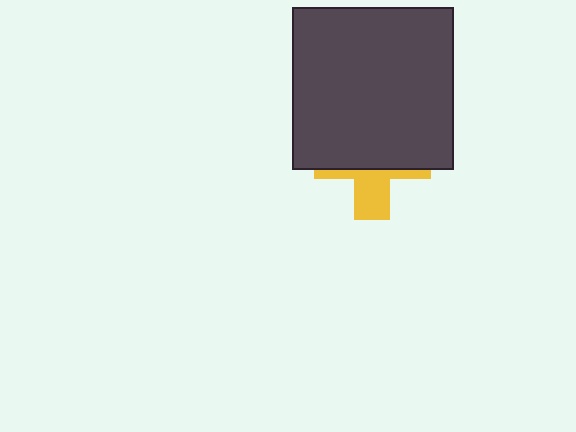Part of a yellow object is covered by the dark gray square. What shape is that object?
It is a cross.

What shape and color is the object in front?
The object in front is a dark gray square.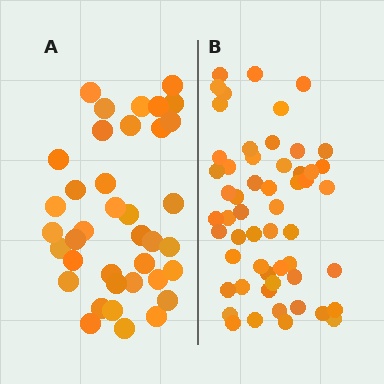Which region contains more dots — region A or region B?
Region B (the right region) has more dots.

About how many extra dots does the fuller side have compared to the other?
Region B has approximately 15 more dots than region A.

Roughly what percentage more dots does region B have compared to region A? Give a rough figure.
About 45% more.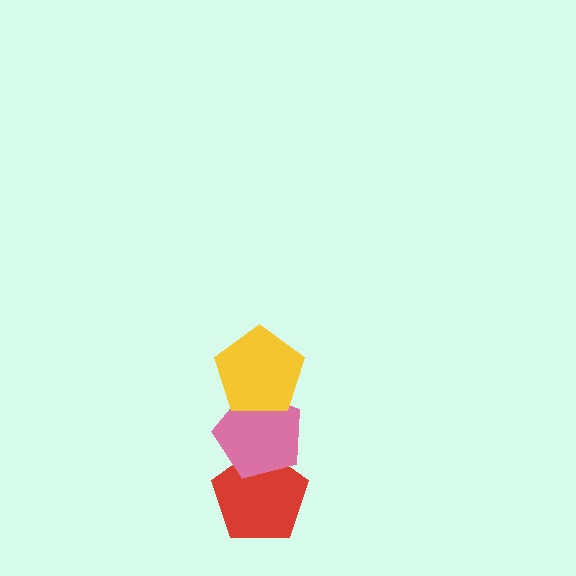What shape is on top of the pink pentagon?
The yellow pentagon is on top of the pink pentagon.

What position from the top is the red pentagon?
The red pentagon is 3rd from the top.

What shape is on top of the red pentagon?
The pink pentagon is on top of the red pentagon.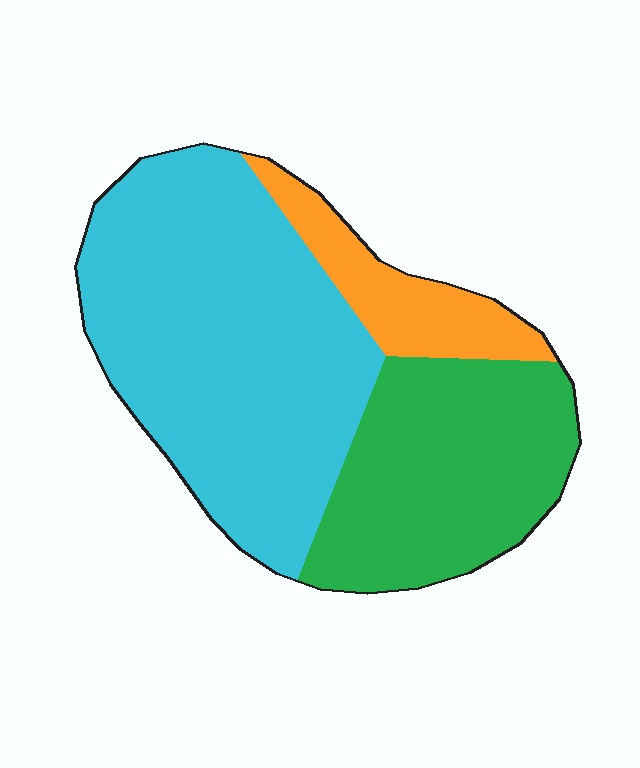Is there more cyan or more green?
Cyan.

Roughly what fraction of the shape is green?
Green takes up about one third (1/3) of the shape.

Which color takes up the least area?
Orange, at roughly 15%.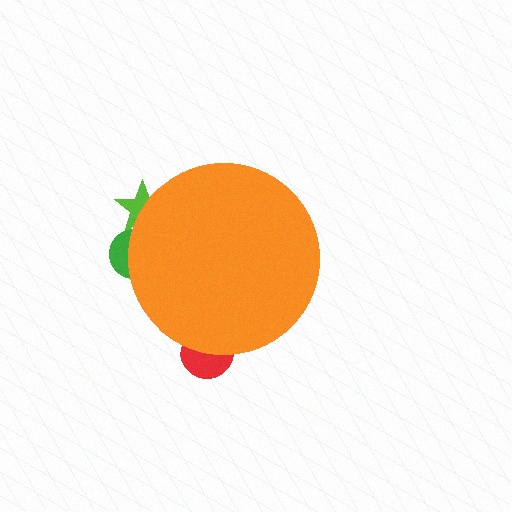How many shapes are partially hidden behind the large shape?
3 shapes are partially hidden.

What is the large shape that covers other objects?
An orange circle.